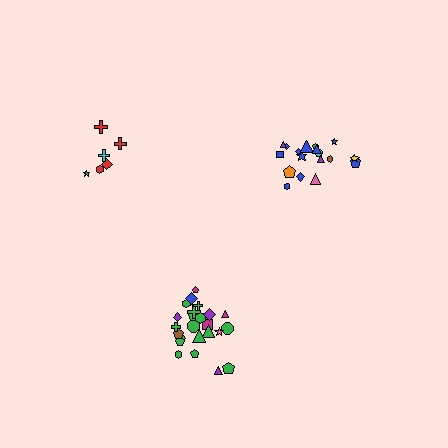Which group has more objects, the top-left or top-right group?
The top-right group.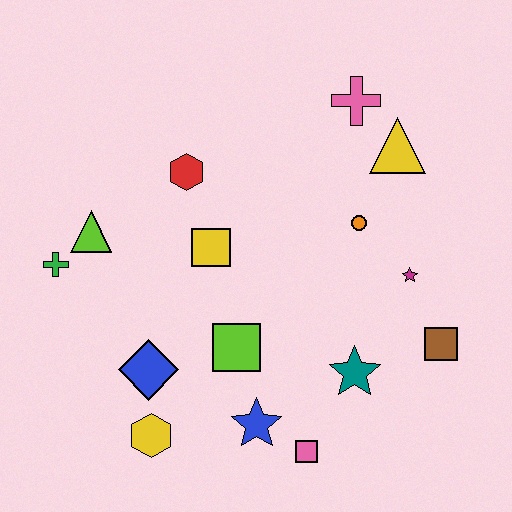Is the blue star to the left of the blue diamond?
No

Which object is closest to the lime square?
The blue star is closest to the lime square.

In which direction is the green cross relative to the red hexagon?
The green cross is to the left of the red hexagon.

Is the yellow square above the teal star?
Yes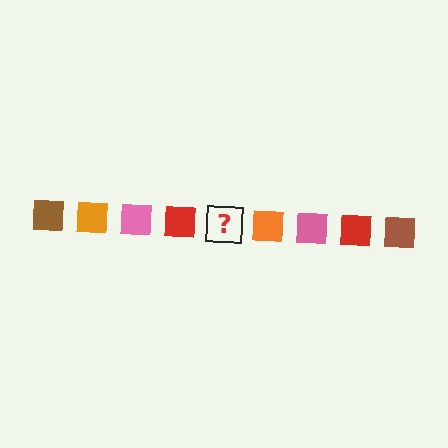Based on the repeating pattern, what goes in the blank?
The blank should be a brown square.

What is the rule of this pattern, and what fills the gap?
The rule is that the pattern cycles through brown, orange, pink, red squares. The gap should be filled with a brown square.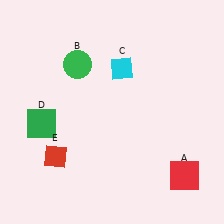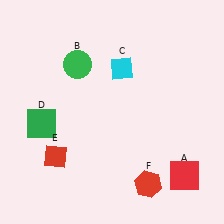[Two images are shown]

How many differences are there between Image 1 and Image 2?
There is 1 difference between the two images.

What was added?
A red hexagon (F) was added in Image 2.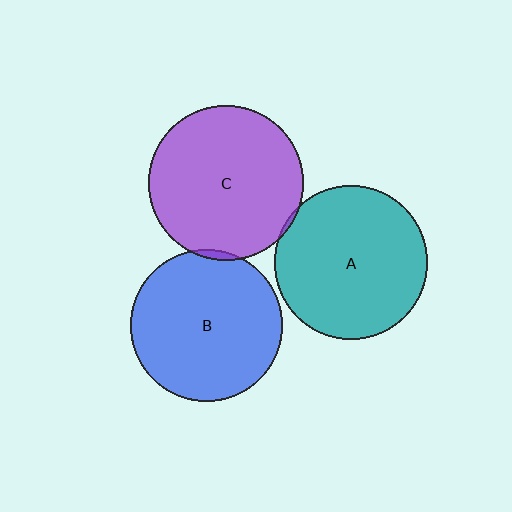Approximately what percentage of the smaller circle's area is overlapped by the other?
Approximately 5%.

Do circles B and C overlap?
Yes.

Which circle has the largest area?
Circle C (purple).